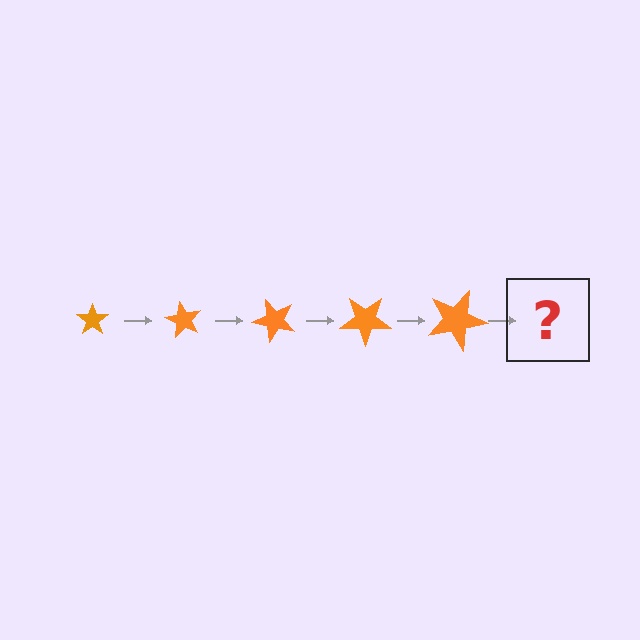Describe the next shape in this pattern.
It should be a star, larger than the previous one and rotated 300 degrees from the start.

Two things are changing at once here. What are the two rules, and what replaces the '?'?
The two rules are that the star grows larger each step and it rotates 60 degrees each step. The '?' should be a star, larger than the previous one and rotated 300 degrees from the start.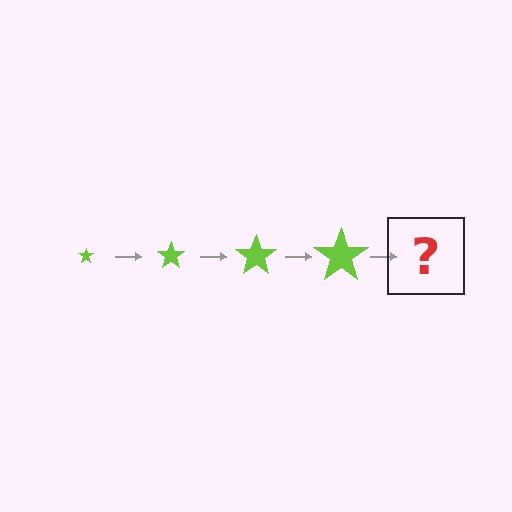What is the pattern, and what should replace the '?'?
The pattern is that the star gets progressively larger each step. The '?' should be a lime star, larger than the previous one.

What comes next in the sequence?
The next element should be a lime star, larger than the previous one.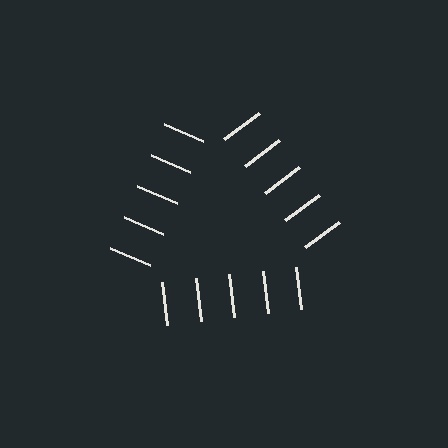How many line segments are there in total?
15 — 5 along each of the 3 edges.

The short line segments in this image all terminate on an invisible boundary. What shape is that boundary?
An illusory triangle — the line segments terminate on its edges but no continuous stroke is drawn.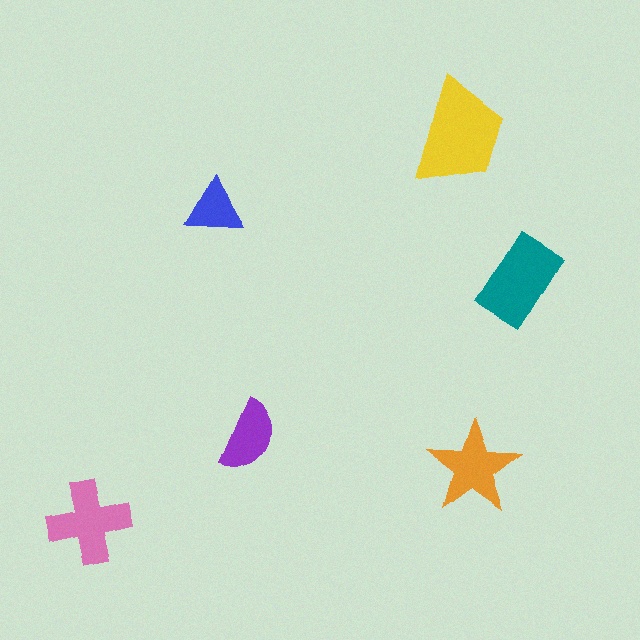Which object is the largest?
The yellow trapezoid.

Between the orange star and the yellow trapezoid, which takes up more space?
The yellow trapezoid.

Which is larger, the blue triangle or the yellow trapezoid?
The yellow trapezoid.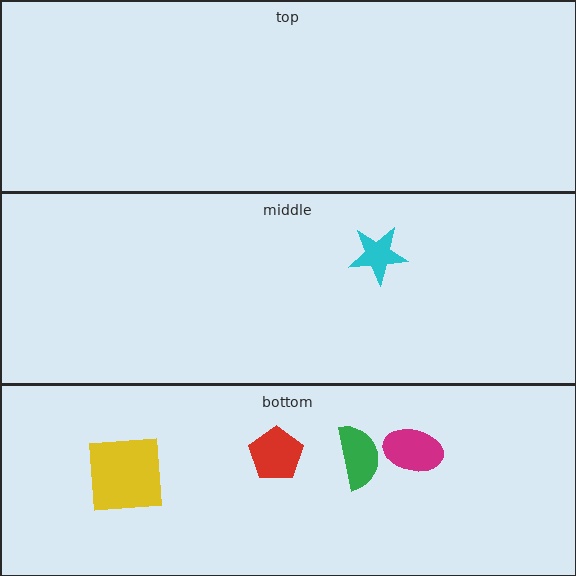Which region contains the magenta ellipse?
The bottom region.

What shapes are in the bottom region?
The green semicircle, the yellow square, the magenta ellipse, the red pentagon.